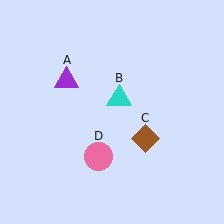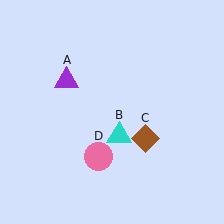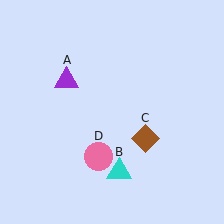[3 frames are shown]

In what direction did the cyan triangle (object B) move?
The cyan triangle (object B) moved down.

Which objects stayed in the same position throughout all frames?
Purple triangle (object A) and brown diamond (object C) and pink circle (object D) remained stationary.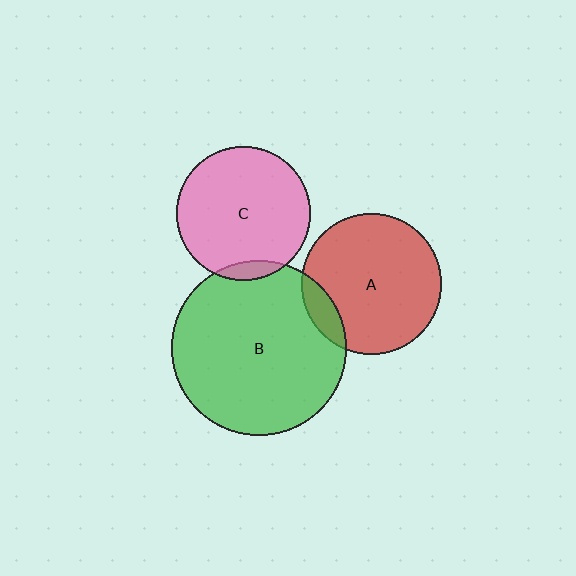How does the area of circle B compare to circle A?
Approximately 1.6 times.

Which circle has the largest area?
Circle B (green).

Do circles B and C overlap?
Yes.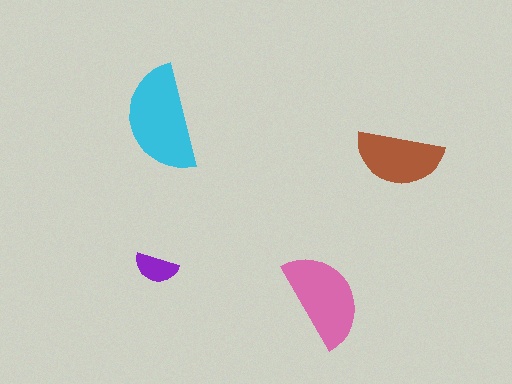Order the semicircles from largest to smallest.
the cyan one, the pink one, the brown one, the purple one.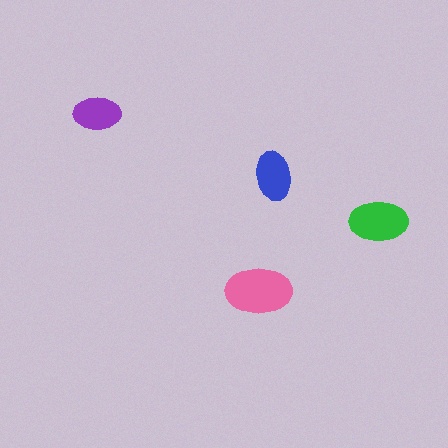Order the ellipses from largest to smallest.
the pink one, the green one, the blue one, the purple one.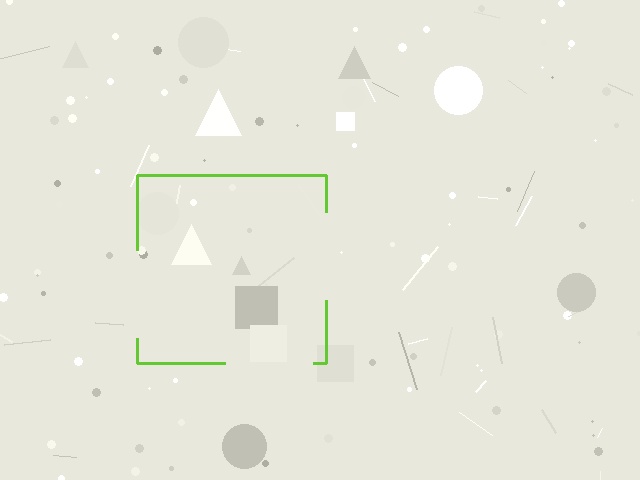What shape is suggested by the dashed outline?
The dashed outline suggests a square.